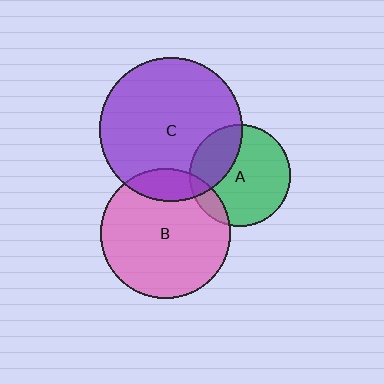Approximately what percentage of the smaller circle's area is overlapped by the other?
Approximately 15%.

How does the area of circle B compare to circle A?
Approximately 1.6 times.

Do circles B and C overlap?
Yes.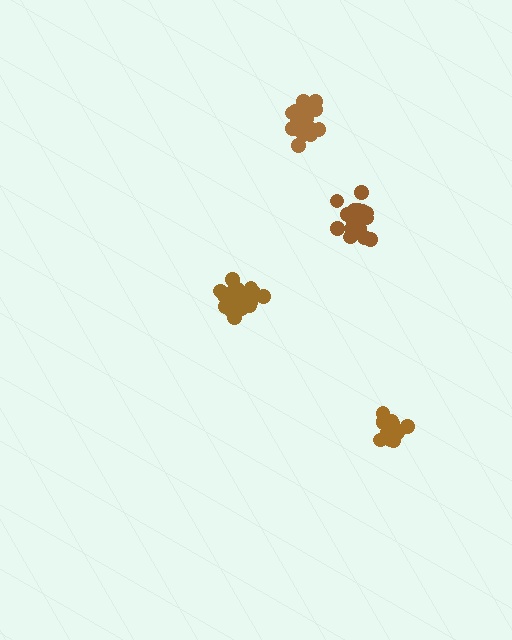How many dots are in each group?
Group 1: 16 dots, Group 2: 17 dots, Group 3: 20 dots, Group 4: 17 dots (70 total).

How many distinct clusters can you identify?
There are 4 distinct clusters.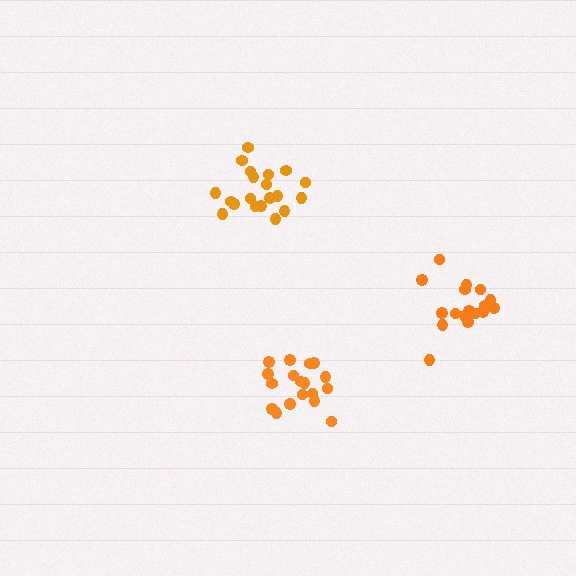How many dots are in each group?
Group 1: 18 dots, Group 2: 20 dots, Group 3: 17 dots (55 total).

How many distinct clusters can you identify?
There are 3 distinct clusters.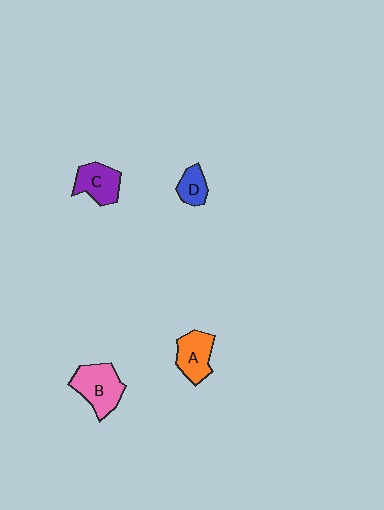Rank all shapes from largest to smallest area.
From largest to smallest: B (pink), A (orange), C (purple), D (blue).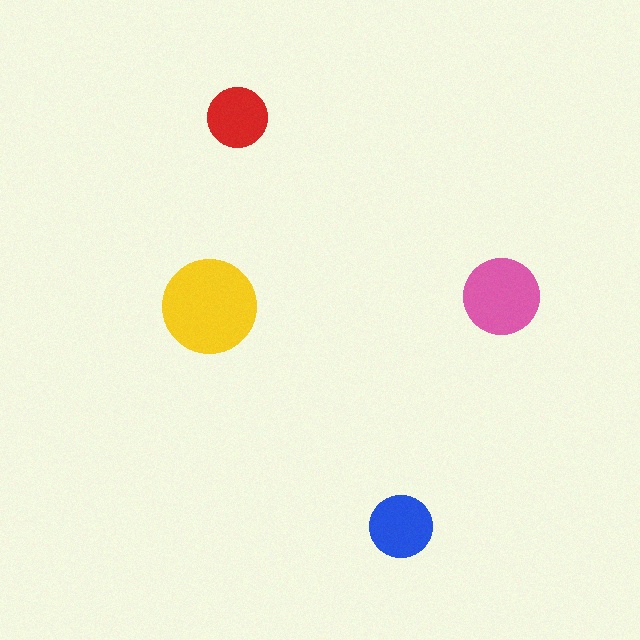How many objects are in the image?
There are 4 objects in the image.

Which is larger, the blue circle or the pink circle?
The pink one.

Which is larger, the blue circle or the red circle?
The blue one.